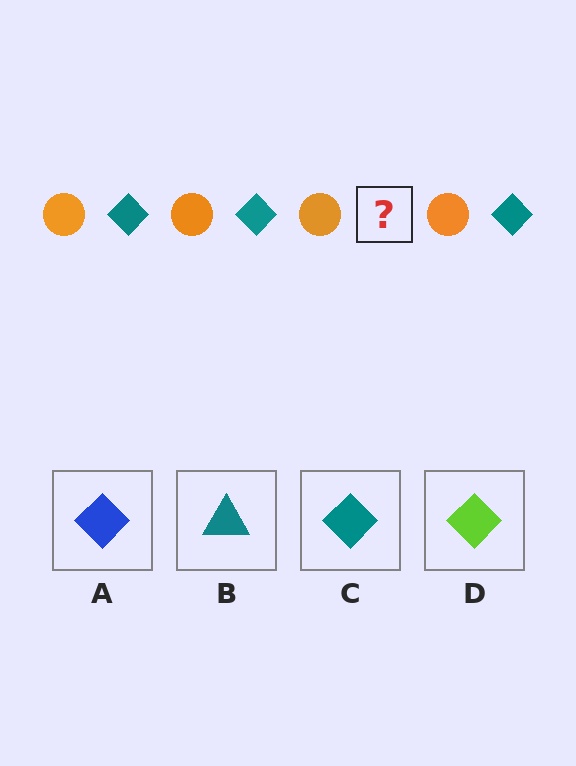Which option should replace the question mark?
Option C.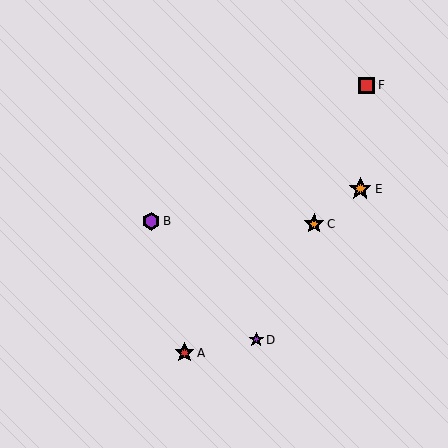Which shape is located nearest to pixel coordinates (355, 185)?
The orange star (labeled E) at (360, 189) is nearest to that location.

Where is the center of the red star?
The center of the red star is at (184, 353).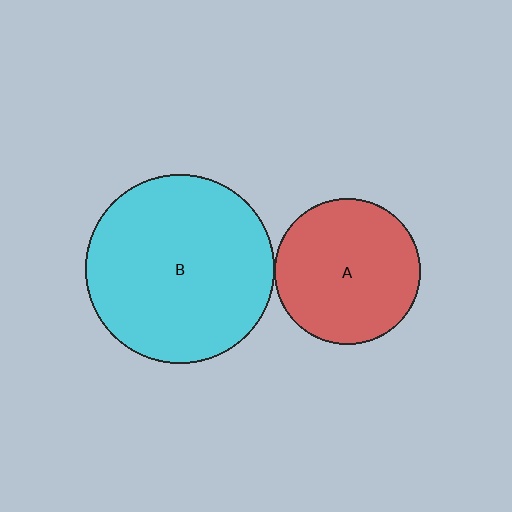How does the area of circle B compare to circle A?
Approximately 1.7 times.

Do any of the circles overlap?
No, none of the circles overlap.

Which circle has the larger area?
Circle B (cyan).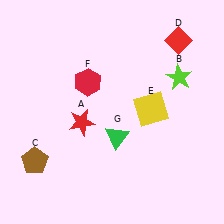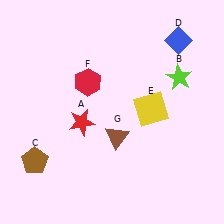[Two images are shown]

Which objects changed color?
D changed from red to blue. G changed from green to brown.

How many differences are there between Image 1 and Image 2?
There are 2 differences between the two images.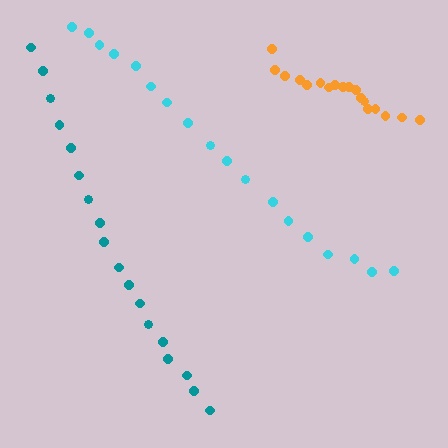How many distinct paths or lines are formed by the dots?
There are 3 distinct paths.